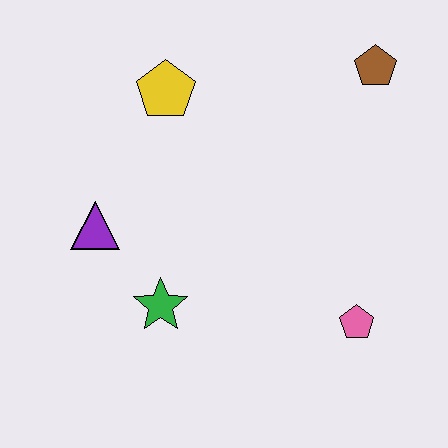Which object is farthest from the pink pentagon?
The yellow pentagon is farthest from the pink pentagon.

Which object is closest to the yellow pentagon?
The purple triangle is closest to the yellow pentagon.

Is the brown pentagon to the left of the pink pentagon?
No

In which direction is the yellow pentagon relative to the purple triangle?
The yellow pentagon is above the purple triangle.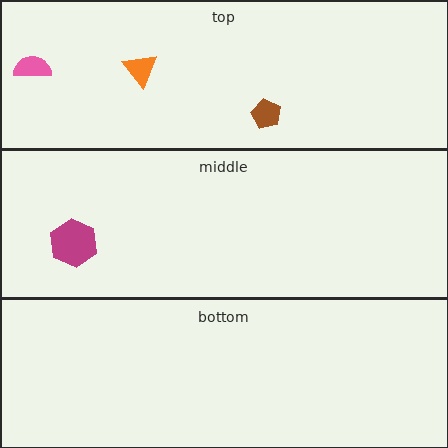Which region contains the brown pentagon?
The top region.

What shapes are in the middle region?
The magenta hexagon.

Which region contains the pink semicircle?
The top region.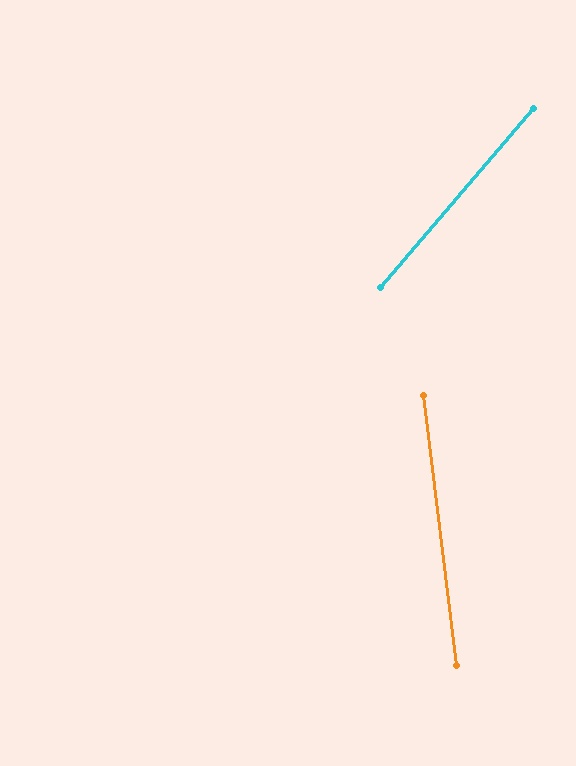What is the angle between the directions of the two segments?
Approximately 47 degrees.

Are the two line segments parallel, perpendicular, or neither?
Neither parallel nor perpendicular — they differ by about 47°.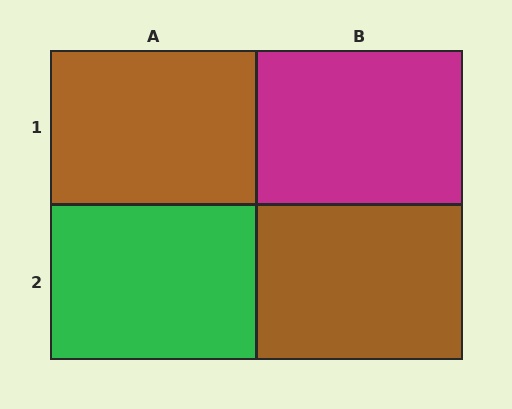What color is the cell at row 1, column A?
Brown.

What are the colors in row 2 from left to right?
Green, brown.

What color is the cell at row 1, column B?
Magenta.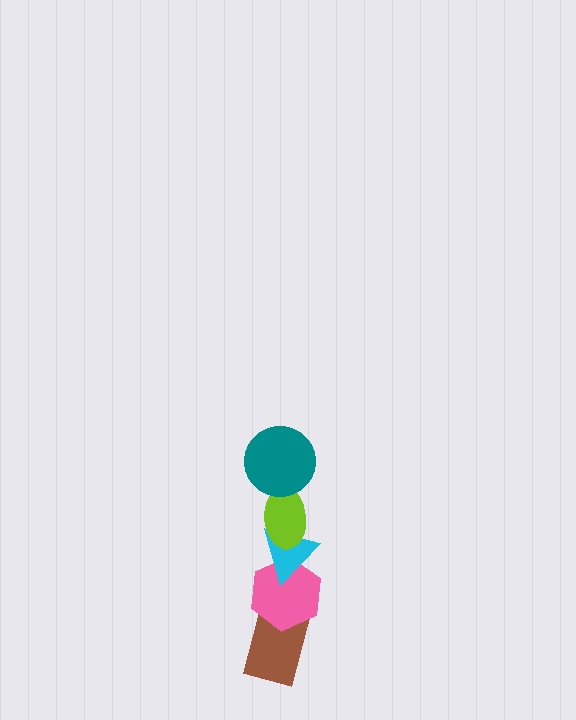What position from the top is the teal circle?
The teal circle is 1st from the top.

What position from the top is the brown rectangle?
The brown rectangle is 5th from the top.